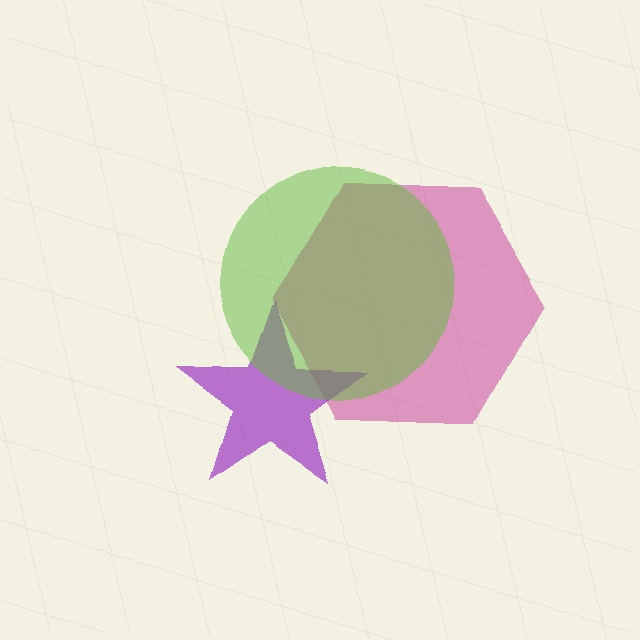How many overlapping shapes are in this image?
There are 3 overlapping shapes in the image.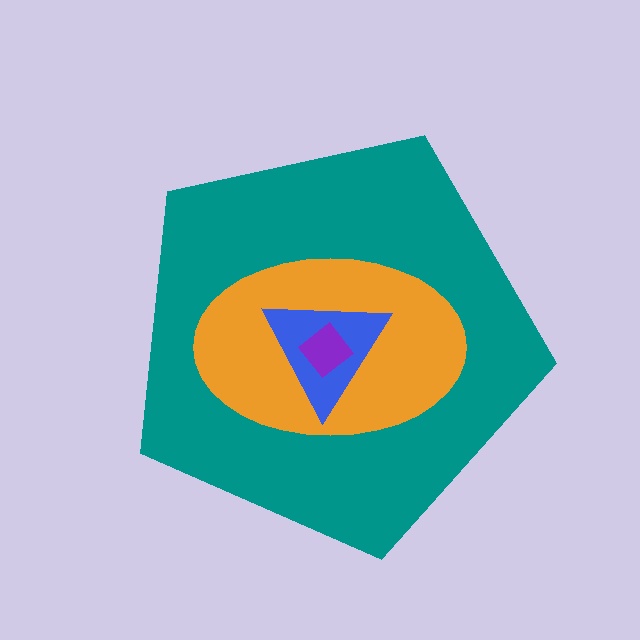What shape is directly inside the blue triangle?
The purple diamond.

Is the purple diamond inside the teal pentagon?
Yes.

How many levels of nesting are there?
4.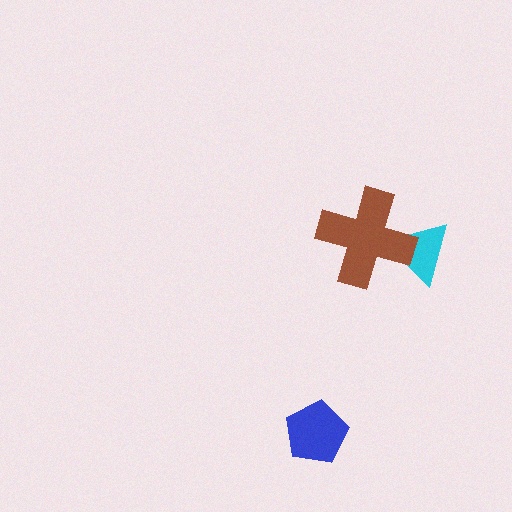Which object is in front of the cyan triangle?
The brown cross is in front of the cyan triangle.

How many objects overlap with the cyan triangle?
1 object overlaps with the cyan triangle.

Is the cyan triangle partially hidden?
Yes, it is partially covered by another shape.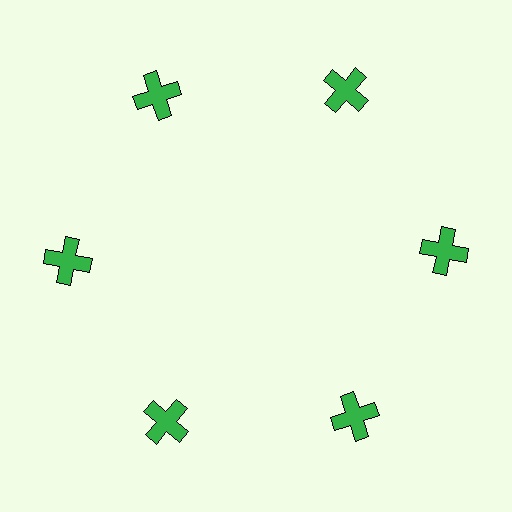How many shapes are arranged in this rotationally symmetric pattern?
There are 6 shapes, arranged in 6 groups of 1.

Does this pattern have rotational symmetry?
Yes, this pattern has 6-fold rotational symmetry. It looks the same after rotating 60 degrees around the center.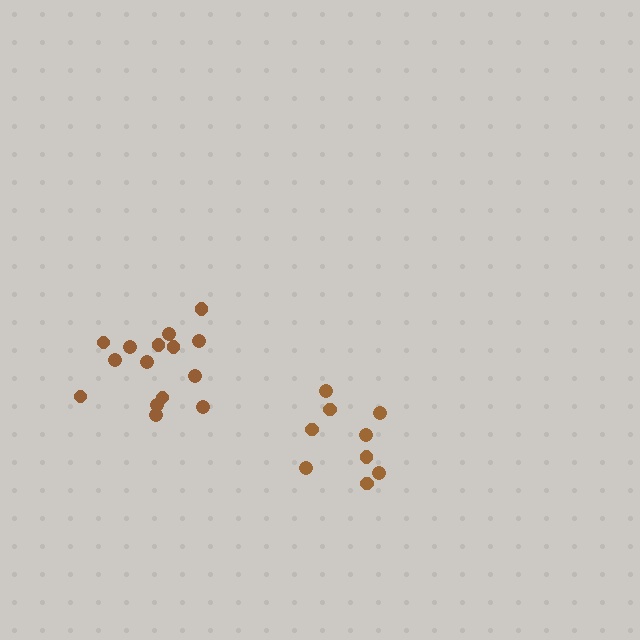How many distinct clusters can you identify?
There are 2 distinct clusters.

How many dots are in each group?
Group 1: 9 dots, Group 2: 15 dots (24 total).